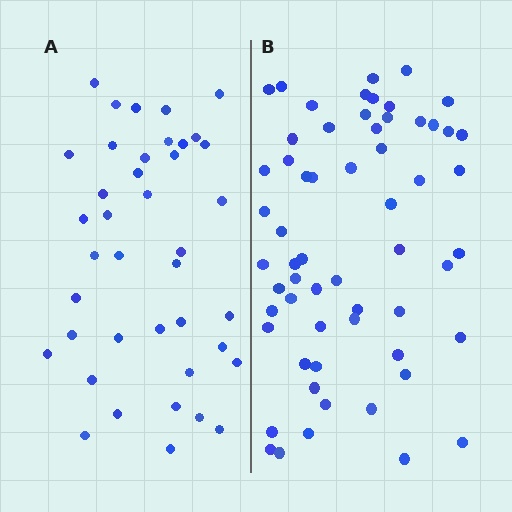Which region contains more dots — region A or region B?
Region B (the right region) has more dots.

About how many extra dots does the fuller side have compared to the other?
Region B has approximately 20 more dots than region A.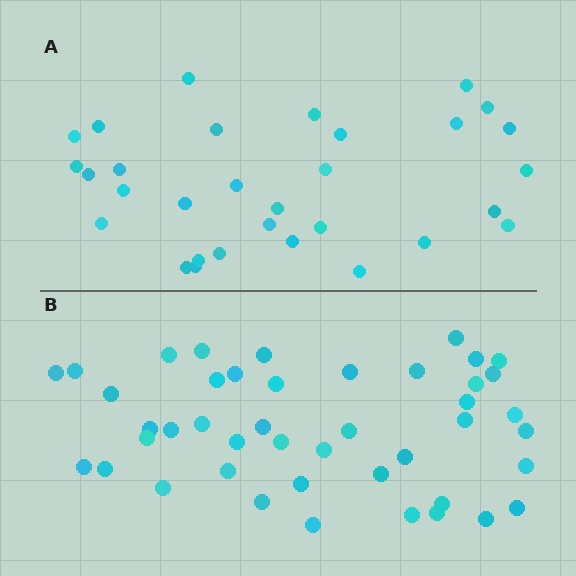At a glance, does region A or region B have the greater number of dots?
Region B (the bottom region) has more dots.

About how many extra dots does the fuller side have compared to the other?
Region B has approximately 15 more dots than region A.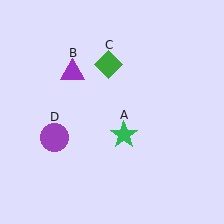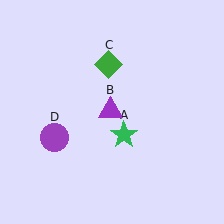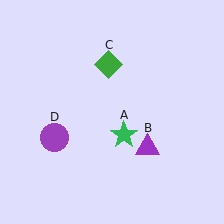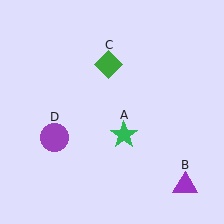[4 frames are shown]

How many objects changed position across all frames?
1 object changed position: purple triangle (object B).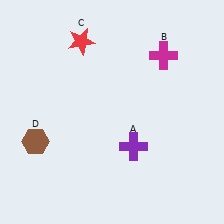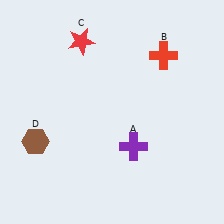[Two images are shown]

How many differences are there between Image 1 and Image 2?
There is 1 difference between the two images.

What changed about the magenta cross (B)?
In Image 1, B is magenta. In Image 2, it changed to red.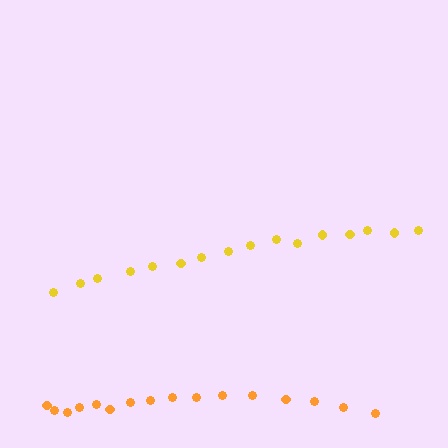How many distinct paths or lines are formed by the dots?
There are 2 distinct paths.